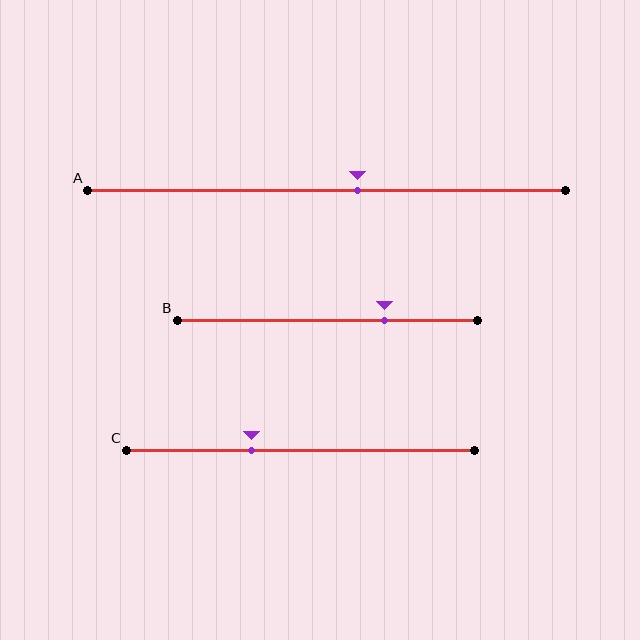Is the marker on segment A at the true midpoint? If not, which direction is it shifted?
No, the marker on segment A is shifted to the right by about 7% of the segment length.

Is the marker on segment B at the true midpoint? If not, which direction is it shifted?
No, the marker on segment B is shifted to the right by about 19% of the segment length.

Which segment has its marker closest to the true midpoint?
Segment A has its marker closest to the true midpoint.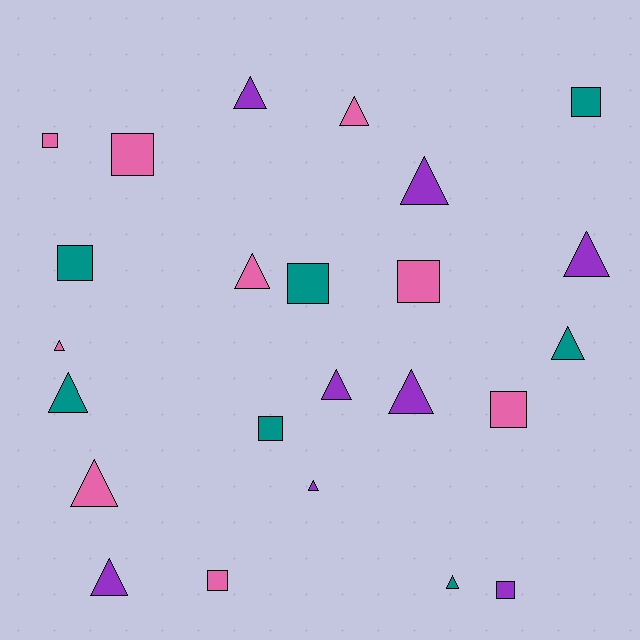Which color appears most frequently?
Pink, with 9 objects.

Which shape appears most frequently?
Triangle, with 14 objects.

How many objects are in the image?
There are 24 objects.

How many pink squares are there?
There are 5 pink squares.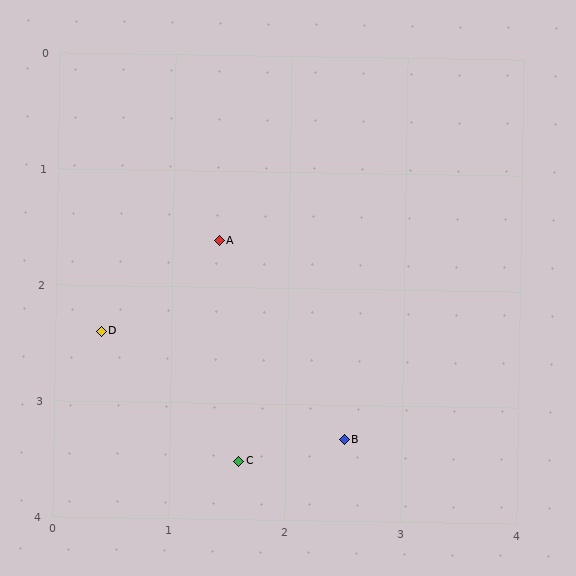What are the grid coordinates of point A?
Point A is at approximately (1.4, 1.6).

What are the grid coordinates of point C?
Point C is at approximately (1.6, 3.5).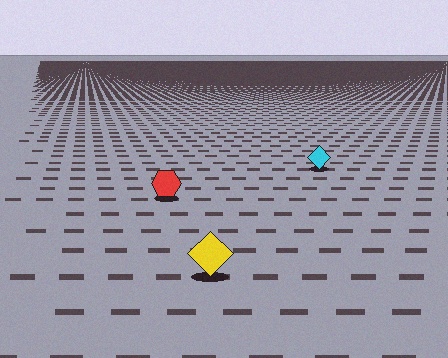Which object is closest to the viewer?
The yellow diamond is closest. The texture marks near it are larger and more spread out.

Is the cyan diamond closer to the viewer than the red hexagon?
No. The red hexagon is closer — you can tell from the texture gradient: the ground texture is coarser near it.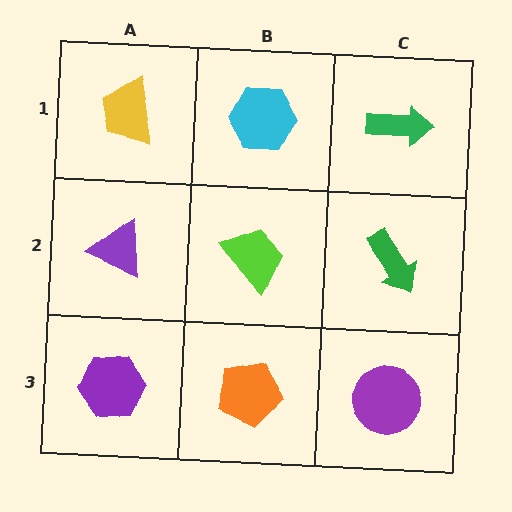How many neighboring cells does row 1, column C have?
2.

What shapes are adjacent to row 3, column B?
A lime trapezoid (row 2, column B), a purple hexagon (row 3, column A), a purple circle (row 3, column C).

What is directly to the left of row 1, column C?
A cyan hexagon.